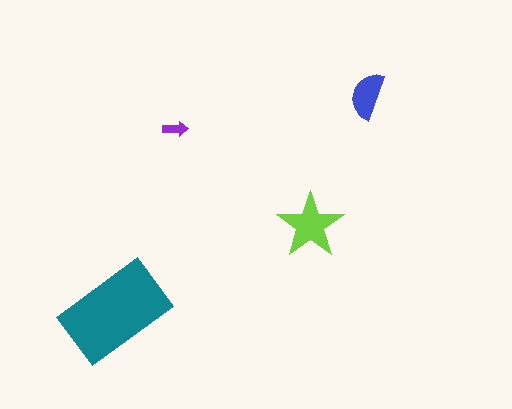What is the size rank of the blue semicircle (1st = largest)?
3rd.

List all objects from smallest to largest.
The purple arrow, the blue semicircle, the lime star, the teal rectangle.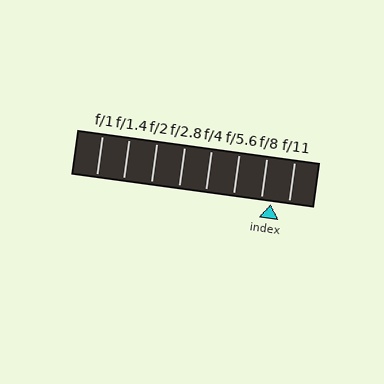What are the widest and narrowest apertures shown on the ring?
The widest aperture shown is f/1 and the narrowest is f/11.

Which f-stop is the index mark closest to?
The index mark is closest to f/8.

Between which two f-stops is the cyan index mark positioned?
The index mark is between f/8 and f/11.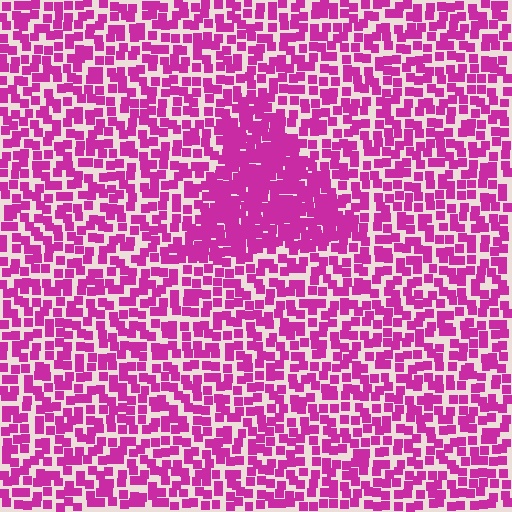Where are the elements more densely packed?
The elements are more densely packed inside the triangle boundary.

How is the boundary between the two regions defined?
The boundary is defined by a change in element density (approximately 2.0x ratio). All elements are the same color, size, and shape.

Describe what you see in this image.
The image contains small magenta elements arranged at two different densities. A triangle-shaped region is visible where the elements are more densely packed than the surrounding area.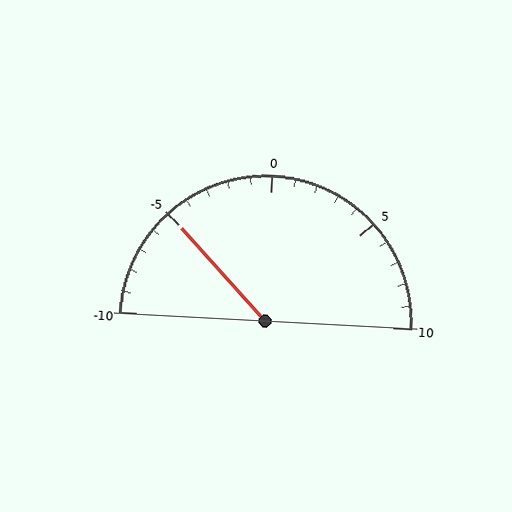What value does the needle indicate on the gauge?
The needle indicates approximately -5.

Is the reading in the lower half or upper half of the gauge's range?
The reading is in the lower half of the range (-10 to 10).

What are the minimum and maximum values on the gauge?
The gauge ranges from -10 to 10.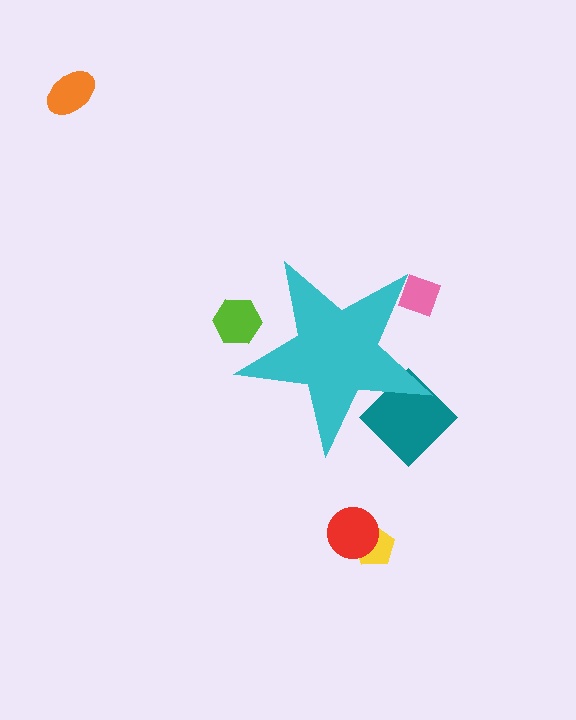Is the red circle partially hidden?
No, the red circle is fully visible.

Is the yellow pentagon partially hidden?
No, the yellow pentagon is fully visible.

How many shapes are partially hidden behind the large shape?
3 shapes are partially hidden.